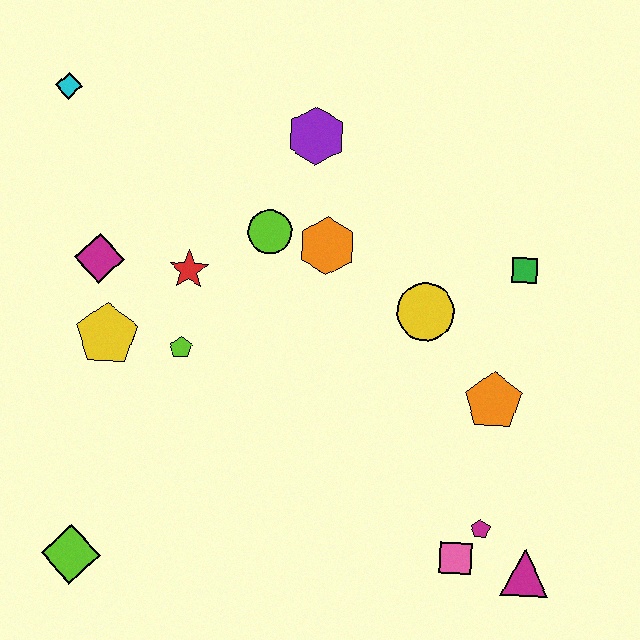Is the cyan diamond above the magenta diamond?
Yes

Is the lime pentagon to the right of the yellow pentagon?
Yes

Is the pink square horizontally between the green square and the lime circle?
Yes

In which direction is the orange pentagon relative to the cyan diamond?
The orange pentagon is to the right of the cyan diamond.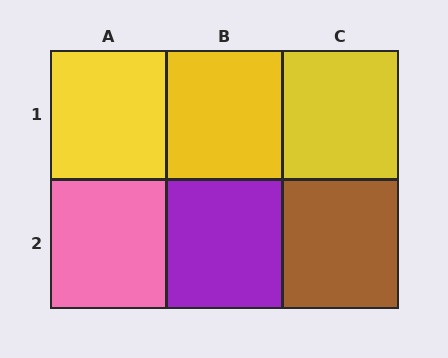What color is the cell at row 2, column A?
Pink.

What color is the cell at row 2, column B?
Purple.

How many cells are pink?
1 cell is pink.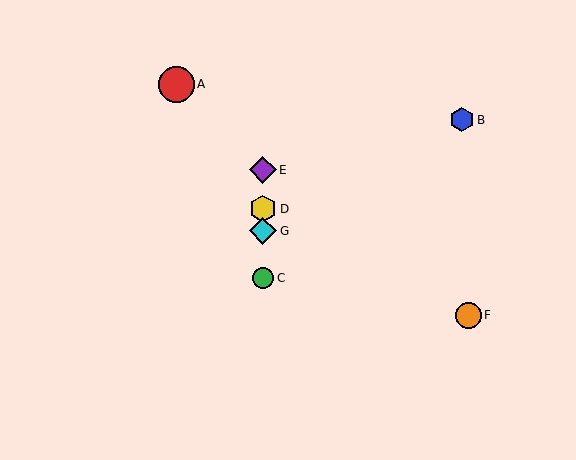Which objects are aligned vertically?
Objects C, D, E, G are aligned vertically.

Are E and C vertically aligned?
Yes, both are at x≈263.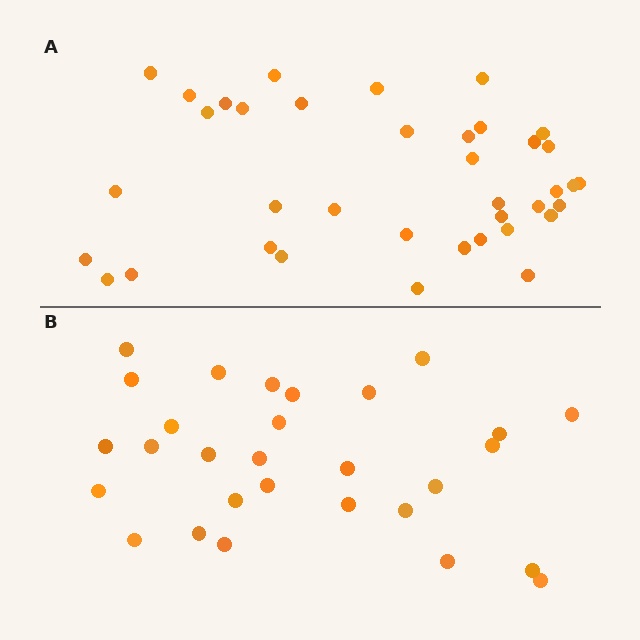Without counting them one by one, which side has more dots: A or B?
Region A (the top region) has more dots.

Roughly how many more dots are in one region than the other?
Region A has roughly 8 or so more dots than region B.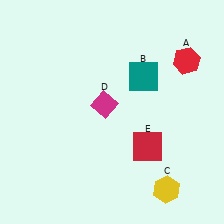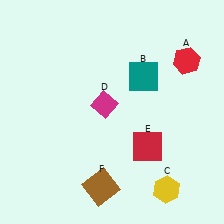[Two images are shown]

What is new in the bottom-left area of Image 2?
A brown square (F) was added in the bottom-left area of Image 2.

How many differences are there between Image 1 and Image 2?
There is 1 difference between the two images.